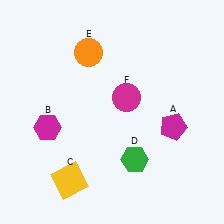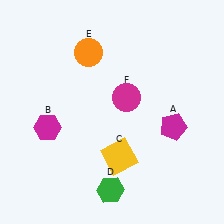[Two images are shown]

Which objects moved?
The objects that moved are: the yellow square (C), the green hexagon (D).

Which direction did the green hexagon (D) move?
The green hexagon (D) moved down.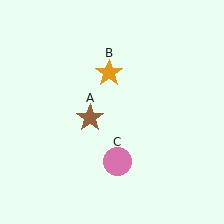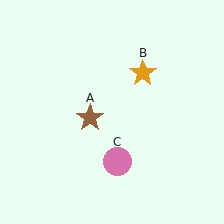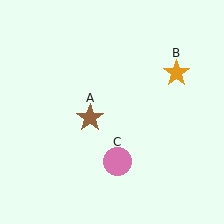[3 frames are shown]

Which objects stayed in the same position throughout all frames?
Brown star (object A) and pink circle (object C) remained stationary.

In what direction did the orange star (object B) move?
The orange star (object B) moved right.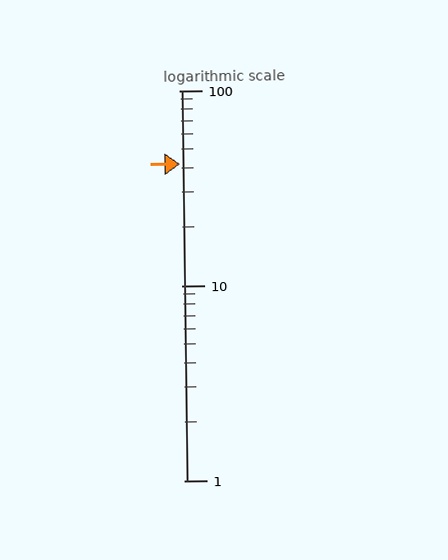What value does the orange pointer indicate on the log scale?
The pointer indicates approximately 42.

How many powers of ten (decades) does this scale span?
The scale spans 2 decades, from 1 to 100.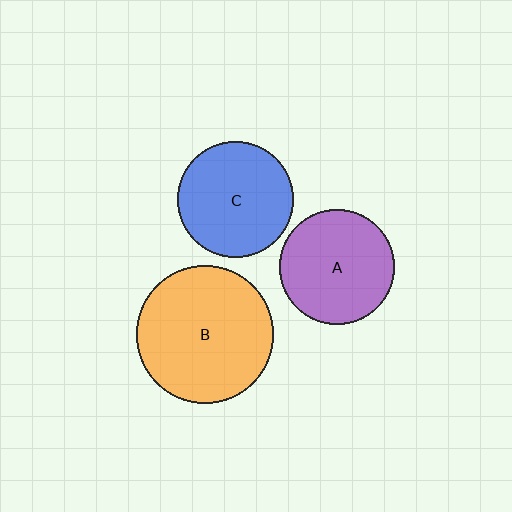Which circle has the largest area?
Circle B (orange).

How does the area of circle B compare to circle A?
Approximately 1.4 times.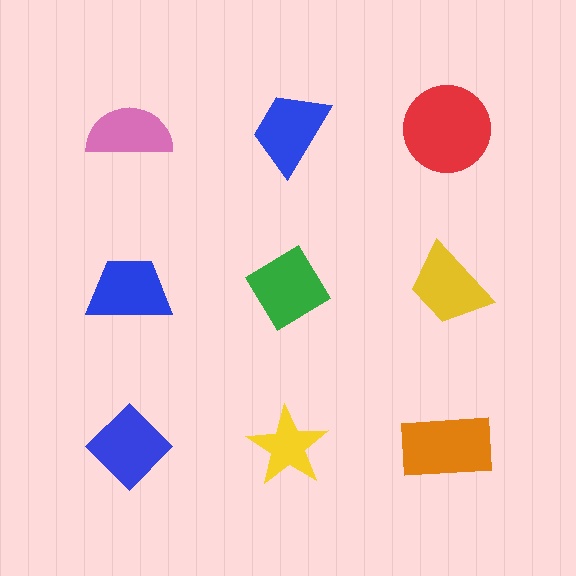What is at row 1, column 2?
A blue trapezoid.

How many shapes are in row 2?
3 shapes.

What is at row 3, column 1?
A blue diamond.